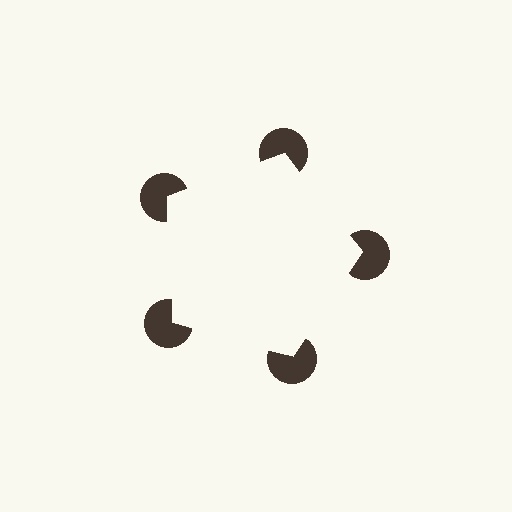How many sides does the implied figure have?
5 sides.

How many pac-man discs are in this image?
There are 5 — one at each vertex of the illusory pentagon.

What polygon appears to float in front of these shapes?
An illusory pentagon — its edges are inferred from the aligned wedge cuts in the pac-man discs, not physically drawn.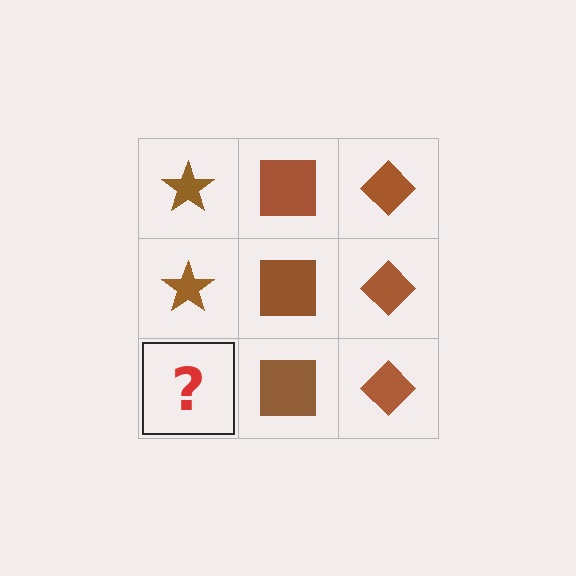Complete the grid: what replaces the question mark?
The question mark should be replaced with a brown star.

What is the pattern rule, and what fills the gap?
The rule is that each column has a consistent shape. The gap should be filled with a brown star.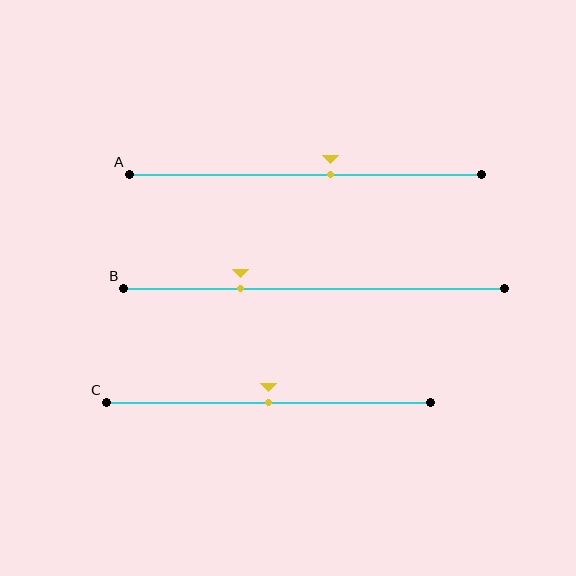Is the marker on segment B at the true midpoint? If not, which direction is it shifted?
No, the marker on segment B is shifted to the left by about 19% of the segment length.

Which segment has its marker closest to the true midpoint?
Segment C has its marker closest to the true midpoint.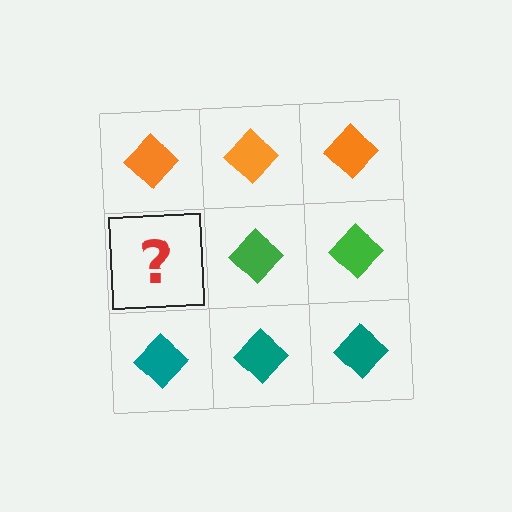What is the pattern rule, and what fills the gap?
The rule is that each row has a consistent color. The gap should be filled with a green diamond.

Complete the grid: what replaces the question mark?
The question mark should be replaced with a green diamond.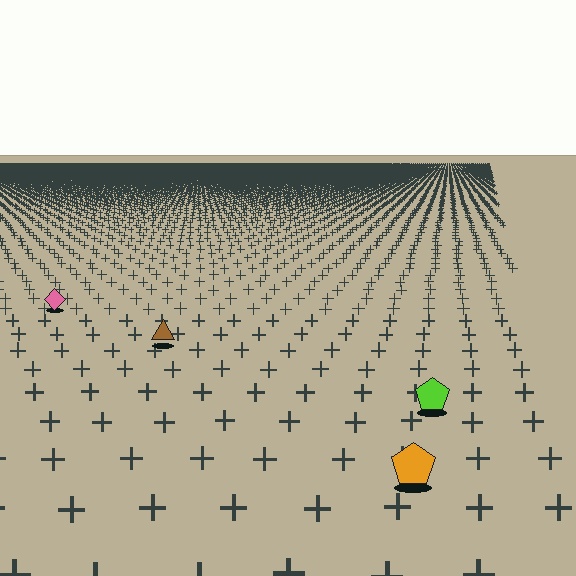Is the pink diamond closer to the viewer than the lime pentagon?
No. The lime pentagon is closer — you can tell from the texture gradient: the ground texture is coarser near it.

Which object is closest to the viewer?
The orange pentagon is closest. The texture marks near it are larger and more spread out.